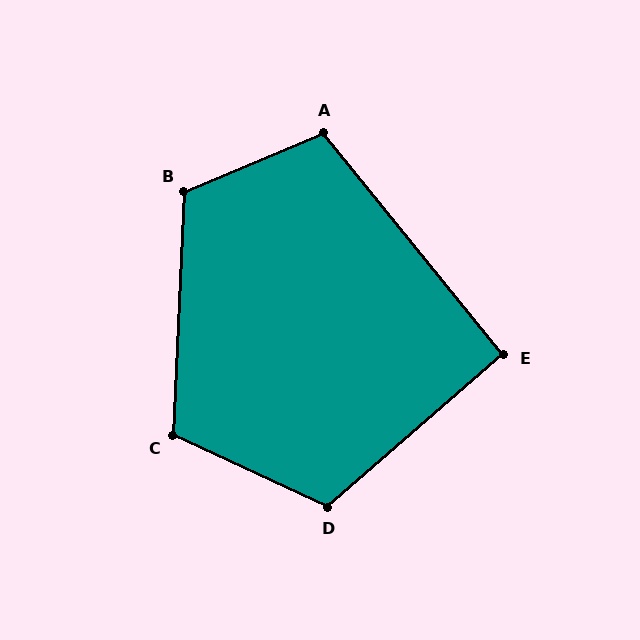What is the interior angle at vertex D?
Approximately 114 degrees (obtuse).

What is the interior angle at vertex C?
Approximately 112 degrees (obtuse).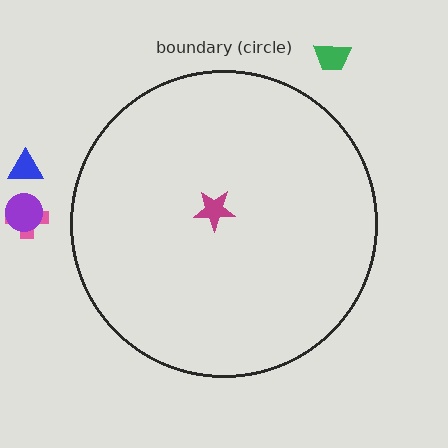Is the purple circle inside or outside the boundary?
Outside.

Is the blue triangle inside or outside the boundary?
Outside.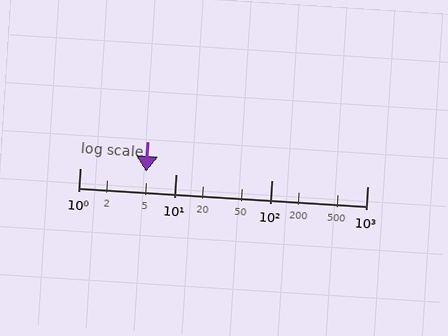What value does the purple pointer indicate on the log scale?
The pointer indicates approximately 4.9.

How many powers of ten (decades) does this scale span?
The scale spans 3 decades, from 1 to 1000.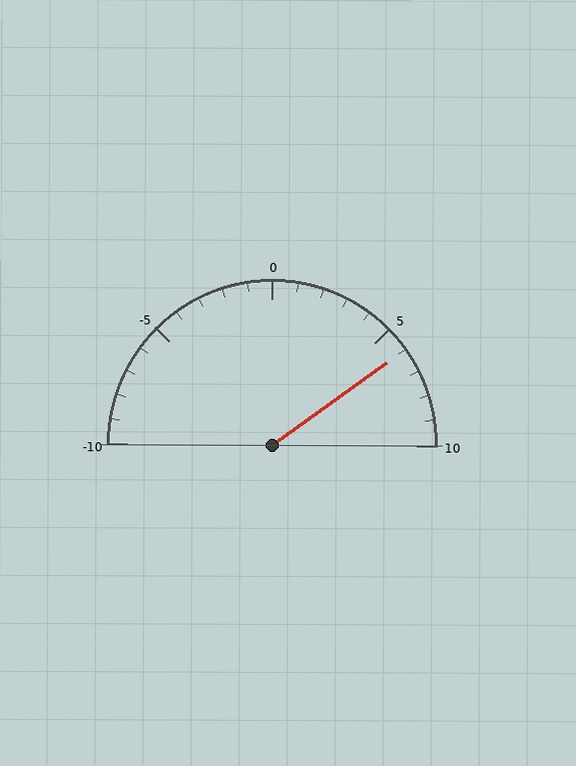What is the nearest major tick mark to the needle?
The nearest major tick mark is 5.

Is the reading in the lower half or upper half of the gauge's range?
The reading is in the upper half of the range (-10 to 10).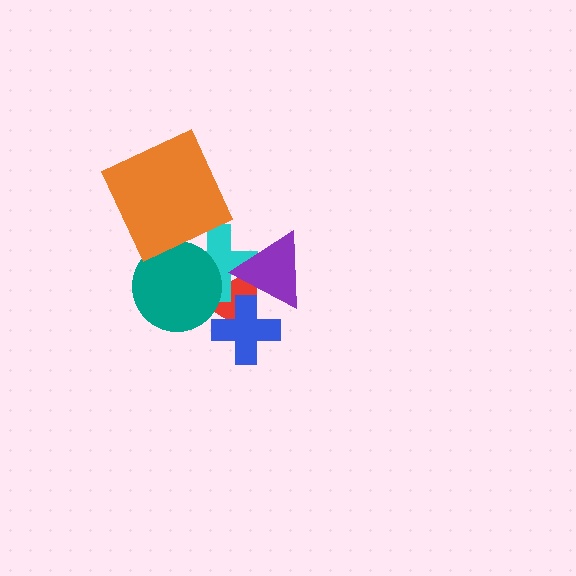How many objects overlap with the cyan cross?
3 objects overlap with the cyan cross.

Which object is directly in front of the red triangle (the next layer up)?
The cyan cross is directly in front of the red triangle.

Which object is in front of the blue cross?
The purple triangle is in front of the blue cross.